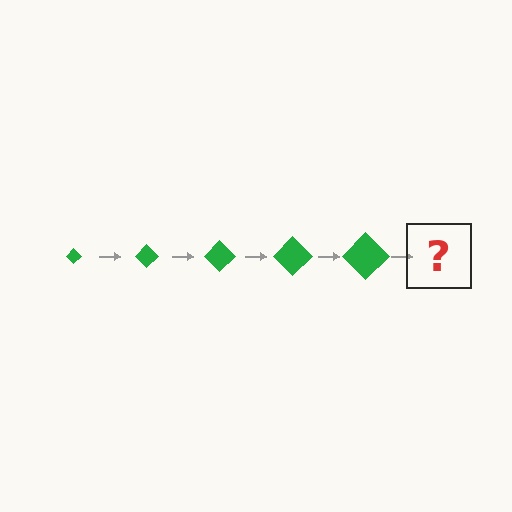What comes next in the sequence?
The next element should be a green diamond, larger than the previous one.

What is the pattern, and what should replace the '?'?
The pattern is that the diamond gets progressively larger each step. The '?' should be a green diamond, larger than the previous one.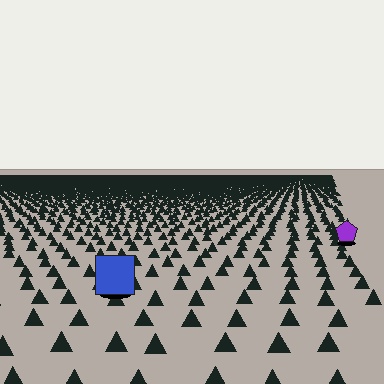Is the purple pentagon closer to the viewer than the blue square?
No. The blue square is closer — you can tell from the texture gradient: the ground texture is coarser near it.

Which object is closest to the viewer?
The blue square is closest. The texture marks near it are larger and more spread out.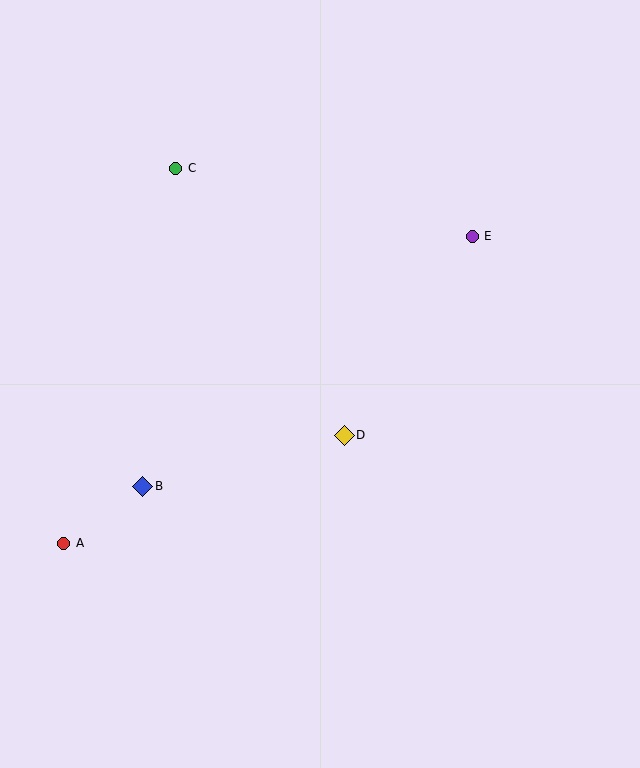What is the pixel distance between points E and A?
The distance between E and A is 511 pixels.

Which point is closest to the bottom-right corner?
Point D is closest to the bottom-right corner.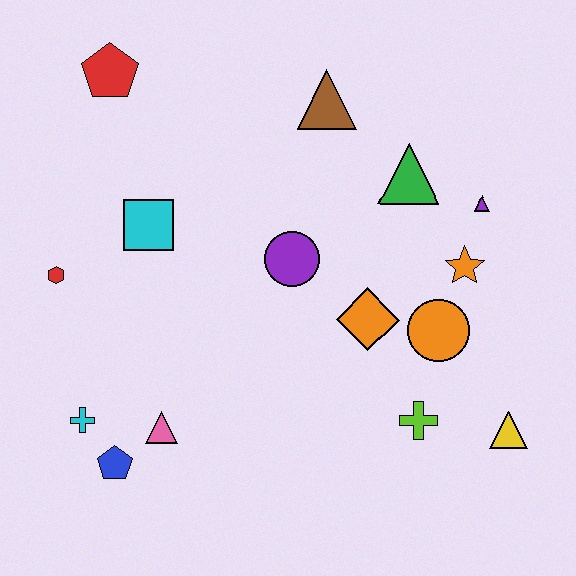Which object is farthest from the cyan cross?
The purple triangle is farthest from the cyan cross.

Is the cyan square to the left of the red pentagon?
No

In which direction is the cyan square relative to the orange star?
The cyan square is to the left of the orange star.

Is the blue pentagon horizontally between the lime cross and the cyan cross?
Yes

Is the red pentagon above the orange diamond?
Yes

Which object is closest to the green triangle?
The purple triangle is closest to the green triangle.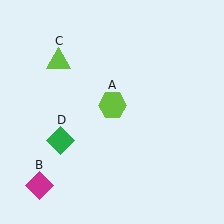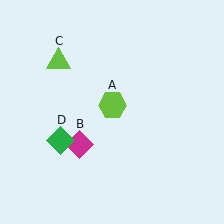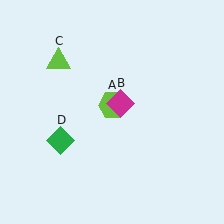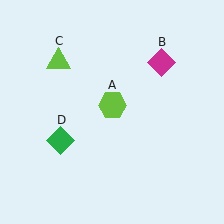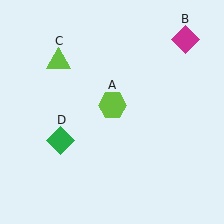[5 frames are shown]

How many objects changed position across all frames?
1 object changed position: magenta diamond (object B).